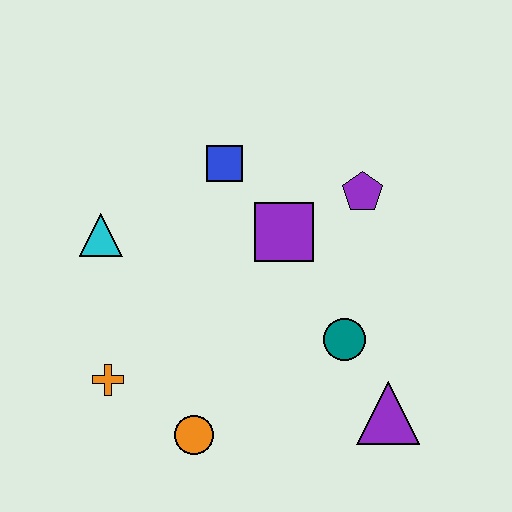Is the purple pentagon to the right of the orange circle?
Yes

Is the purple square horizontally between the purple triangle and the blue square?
Yes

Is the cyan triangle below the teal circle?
No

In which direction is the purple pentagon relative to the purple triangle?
The purple pentagon is above the purple triangle.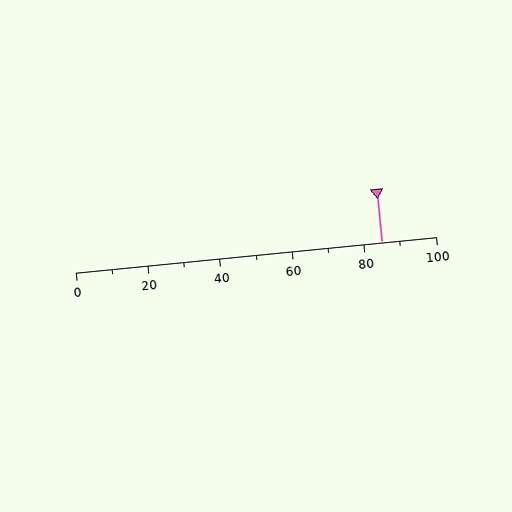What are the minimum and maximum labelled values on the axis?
The axis runs from 0 to 100.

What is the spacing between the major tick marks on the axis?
The major ticks are spaced 20 apart.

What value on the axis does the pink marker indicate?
The marker indicates approximately 85.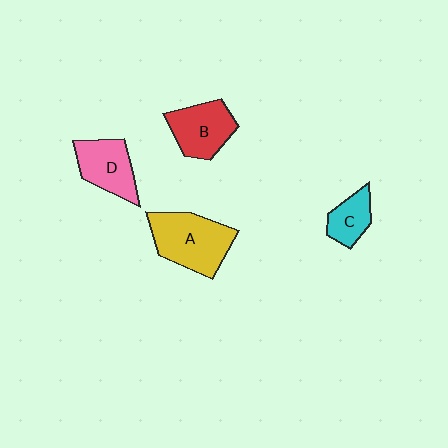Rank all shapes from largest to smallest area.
From largest to smallest: A (yellow), B (red), D (pink), C (cyan).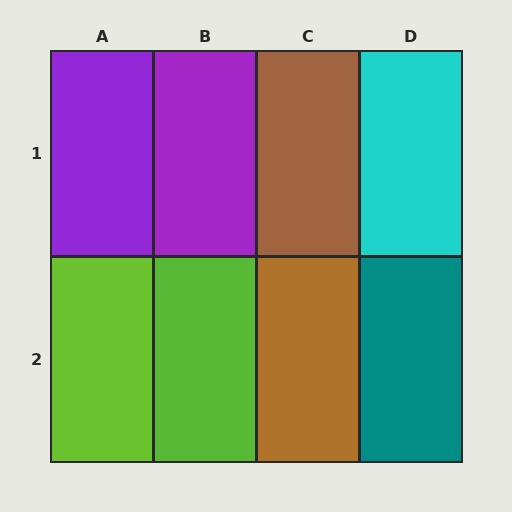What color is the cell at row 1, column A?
Purple.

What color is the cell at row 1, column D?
Cyan.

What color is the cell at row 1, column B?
Purple.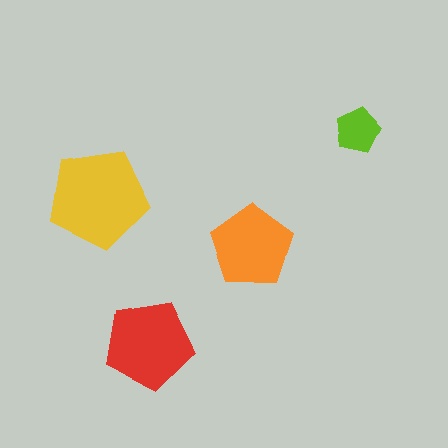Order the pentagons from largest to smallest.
the yellow one, the red one, the orange one, the lime one.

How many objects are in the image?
There are 4 objects in the image.